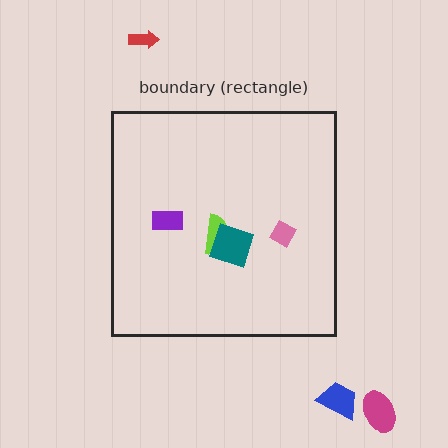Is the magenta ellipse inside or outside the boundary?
Outside.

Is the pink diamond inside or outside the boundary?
Inside.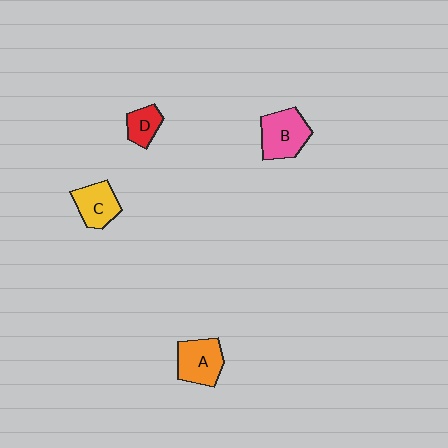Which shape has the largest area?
Shape B (pink).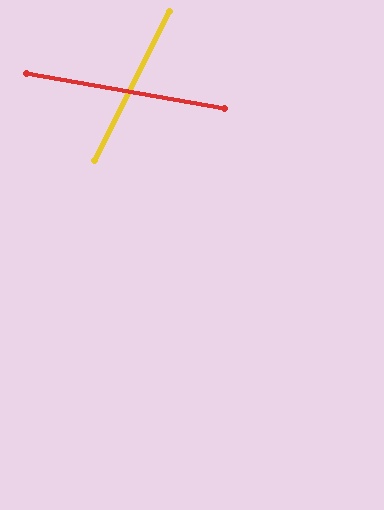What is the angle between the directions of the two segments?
Approximately 73 degrees.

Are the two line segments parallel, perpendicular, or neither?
Neither parallel nor perpendicular — they differ by about 73°.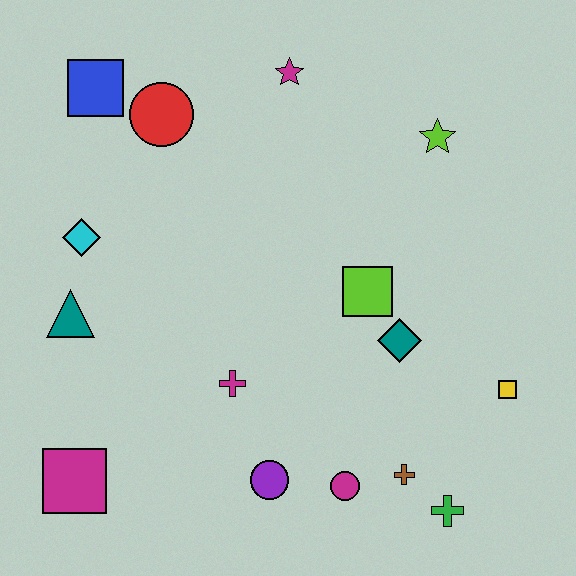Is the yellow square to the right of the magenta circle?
Yes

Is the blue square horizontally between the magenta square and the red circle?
Yes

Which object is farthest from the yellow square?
The blue square is farthest from the yellow square.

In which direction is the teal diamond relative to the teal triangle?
The teal diamond is to the right of the teal triangle.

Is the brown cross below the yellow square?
Yes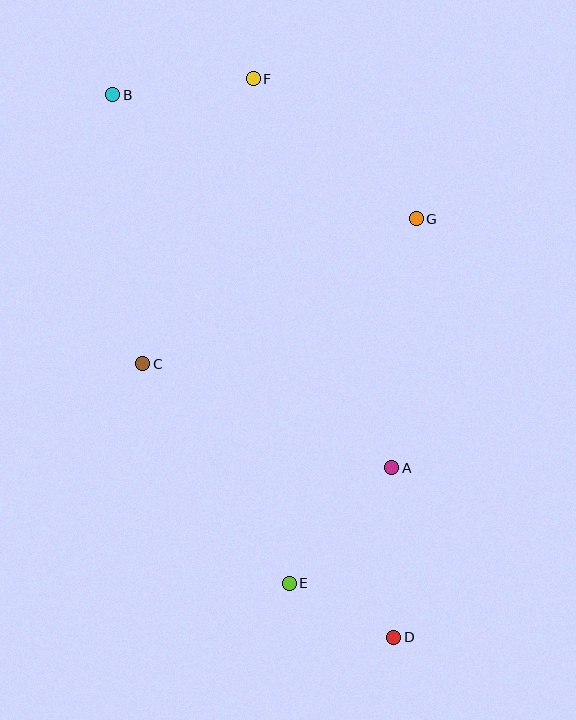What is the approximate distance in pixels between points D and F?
The distance between D and F is approximately 576 pixels.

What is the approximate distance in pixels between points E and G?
The distance between E and G is approximately 386 pixels.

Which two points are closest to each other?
Points D and E are closest to each other.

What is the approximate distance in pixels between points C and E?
The distance between C and E is approximately 264 pixels.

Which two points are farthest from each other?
Points B and D are farthest from each other.